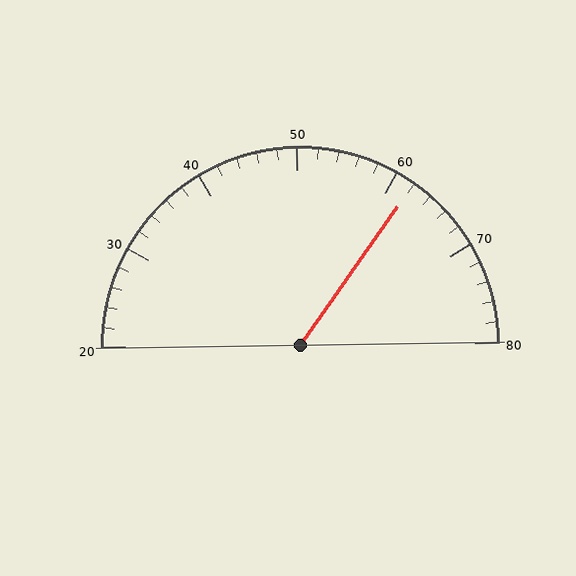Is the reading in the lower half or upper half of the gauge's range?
The reading is in the upper half of the range (20 to 80).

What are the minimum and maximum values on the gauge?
The gauge ranges from 20 to 80.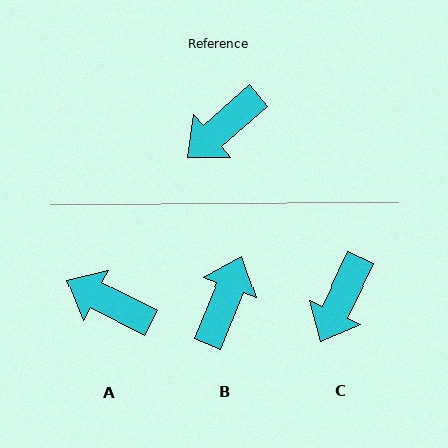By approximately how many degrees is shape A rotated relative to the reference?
Approximately 68 degrees clockwise.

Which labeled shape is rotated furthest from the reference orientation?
B, about 153 degrees away.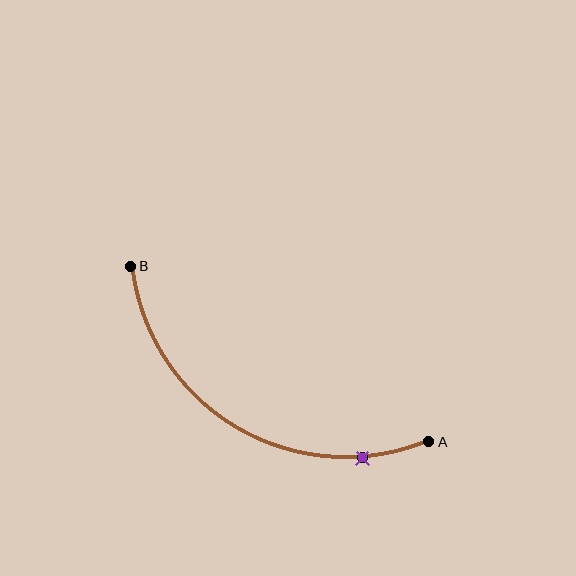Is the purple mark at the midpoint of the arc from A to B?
No. The purple mark lies on the arc but is closer to endpoint A. The arc midpoint would be at the point on the curve equidistant along the arc from both A and B.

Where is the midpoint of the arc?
The arc midpoint is the point on the curve farthest from the straight line joining A and B. It sits below that line.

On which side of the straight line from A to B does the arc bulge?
The arc bulges below the straight line connecting A and B.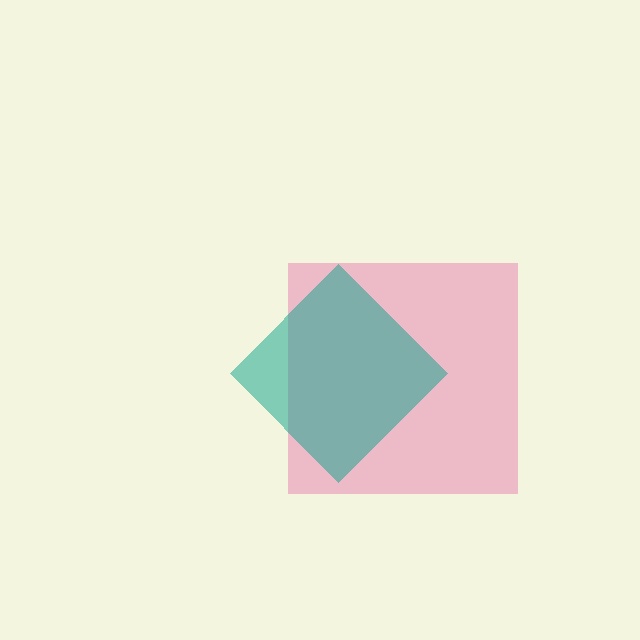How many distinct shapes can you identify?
There are 2 distinct shapes: a pink square, a teal diamond.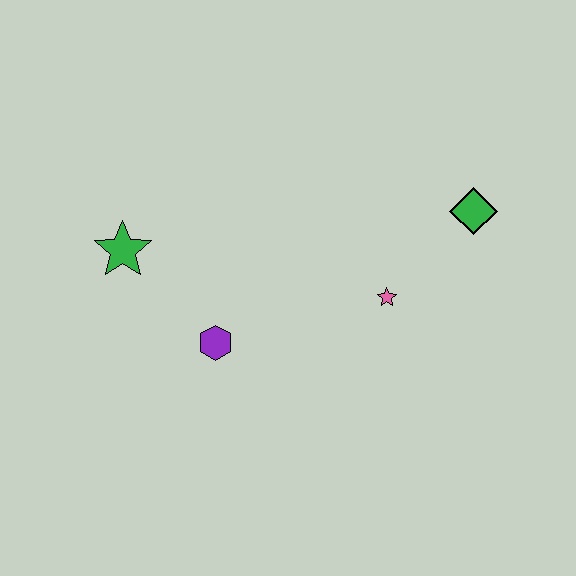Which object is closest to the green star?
The purple hexagon is closest to the green star.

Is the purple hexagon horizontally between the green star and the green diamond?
Yes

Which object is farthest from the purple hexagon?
The green diamond is farthest from the purple hexagon.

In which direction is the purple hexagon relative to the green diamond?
The purple hexagon is to the left of the green diamond.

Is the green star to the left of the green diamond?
Yes